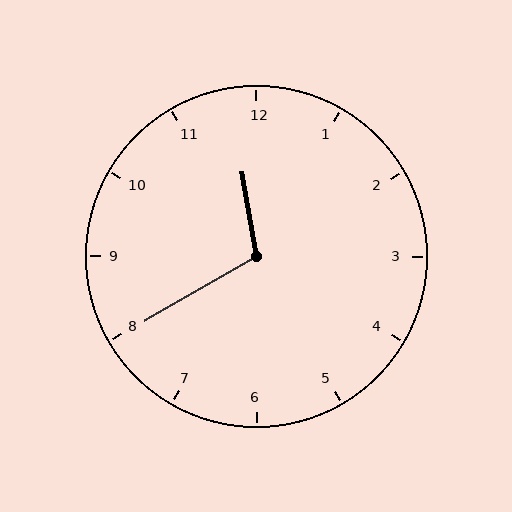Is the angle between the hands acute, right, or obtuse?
It is obtuse.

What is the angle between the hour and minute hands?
Approximately 110 degrees.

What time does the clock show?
11:40.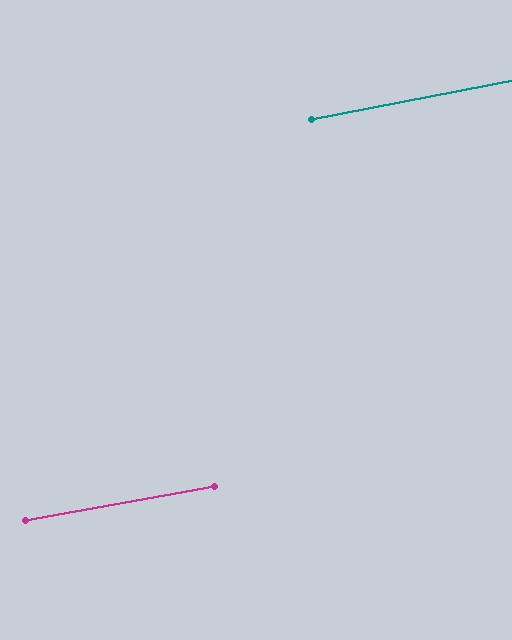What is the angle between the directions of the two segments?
Approximately 1 degree.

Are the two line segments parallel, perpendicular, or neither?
Parallel — their directions differ by only 0.7°.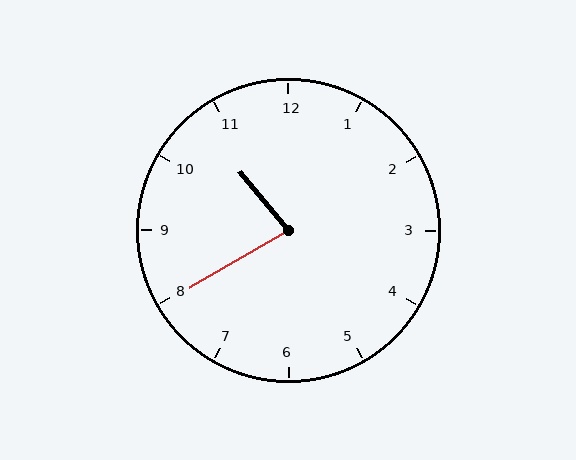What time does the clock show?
10:40.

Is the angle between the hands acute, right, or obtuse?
It is acute.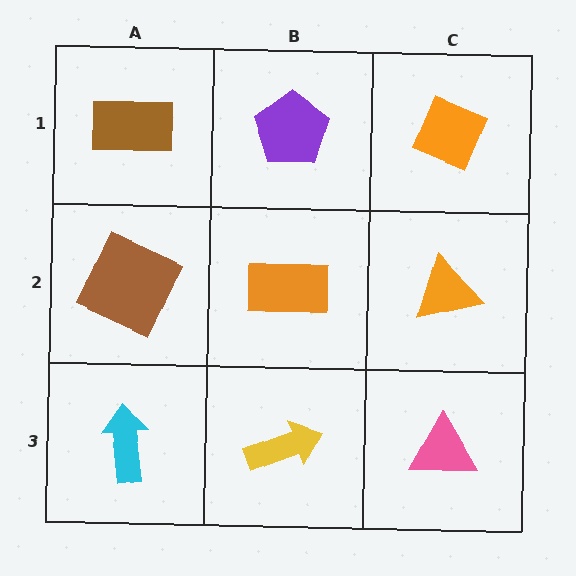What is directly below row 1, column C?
An orange triangle.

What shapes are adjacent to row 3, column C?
An orange triangle (row 2, column C), a yellow arrow (row 3, column B).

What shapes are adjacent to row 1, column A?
A brown square (row 2, column A), a purple pentagon (row 1, column B).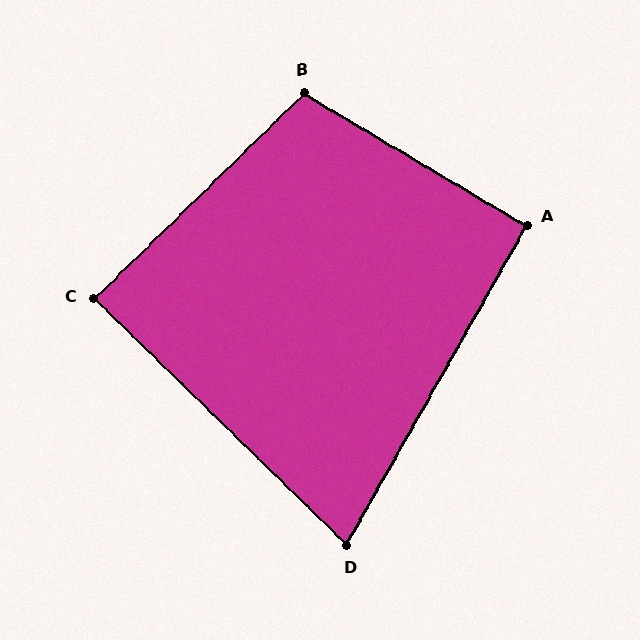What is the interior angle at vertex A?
Approximately 91 degrees (approximately right).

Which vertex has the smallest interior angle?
D, at approximately 75 degrees.